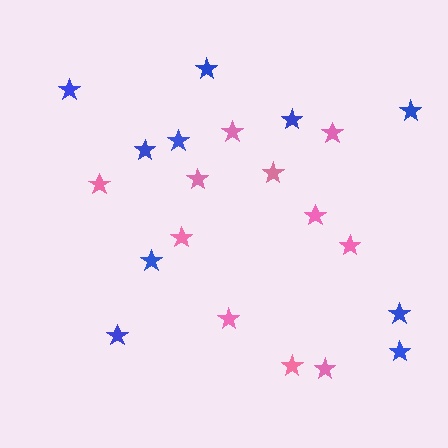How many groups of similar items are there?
There are 2 groups: one group of blue stars (10) and one group of pink stars (11).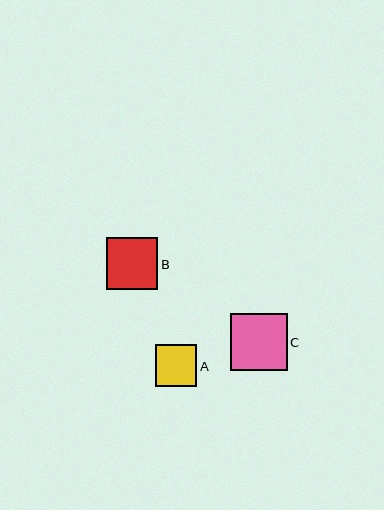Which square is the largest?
Square C is the largest with a size of approximately 57 pixels.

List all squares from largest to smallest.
From largest to smallest: C, B, A.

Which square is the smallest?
Square A is the smallest with a size of approximately 42 pixels.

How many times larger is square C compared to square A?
Square C is approximately 1.4 times the size of square A.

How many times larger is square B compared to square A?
Square B is approximately 1.2 times the size of square A.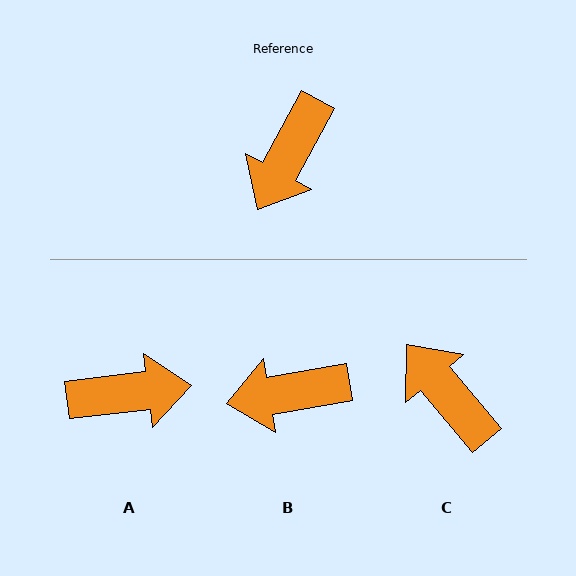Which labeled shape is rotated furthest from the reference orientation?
A, about 125 degrees away.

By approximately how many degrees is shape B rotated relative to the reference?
Approximately 52 degrees clockwise.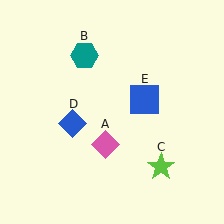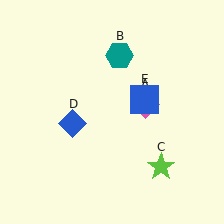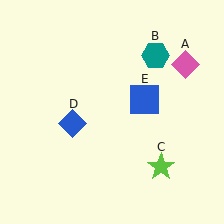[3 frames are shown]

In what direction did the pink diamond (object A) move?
The pink diamond (object A) moved up and to the right.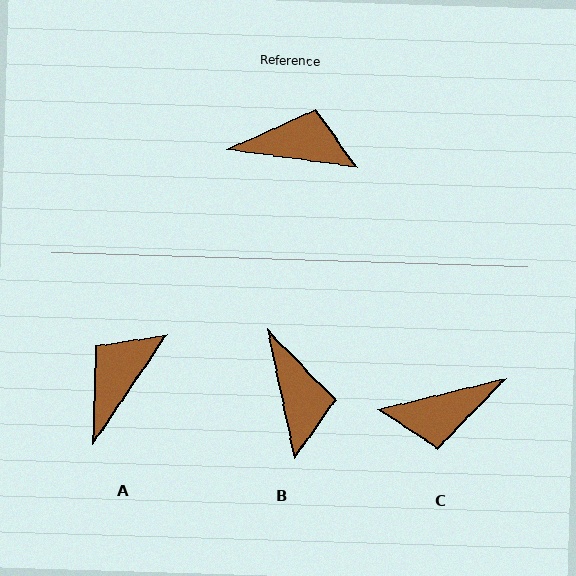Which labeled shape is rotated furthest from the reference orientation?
C, about 159 degrees away.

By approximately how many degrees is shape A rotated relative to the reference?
Approximately 64 degrees counter-clockwise.